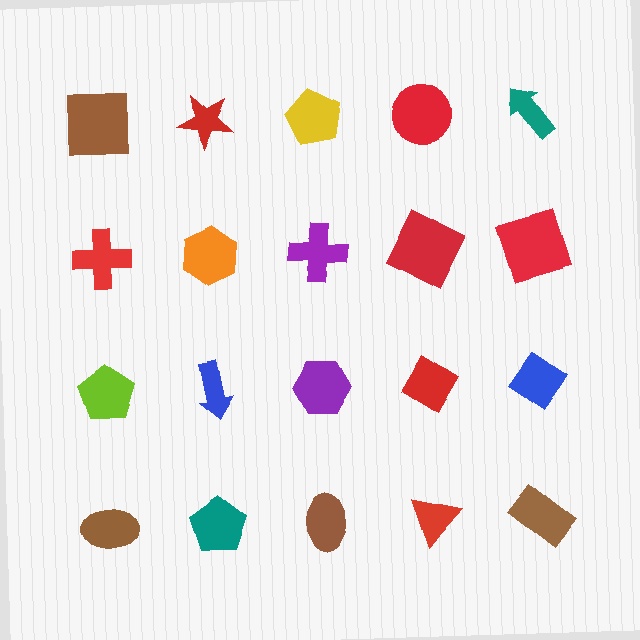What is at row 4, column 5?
A brown rectangle.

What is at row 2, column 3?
A purple cross.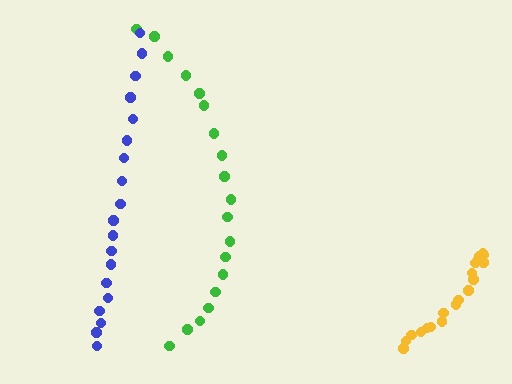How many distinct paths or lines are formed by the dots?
There are 3 distinct paths.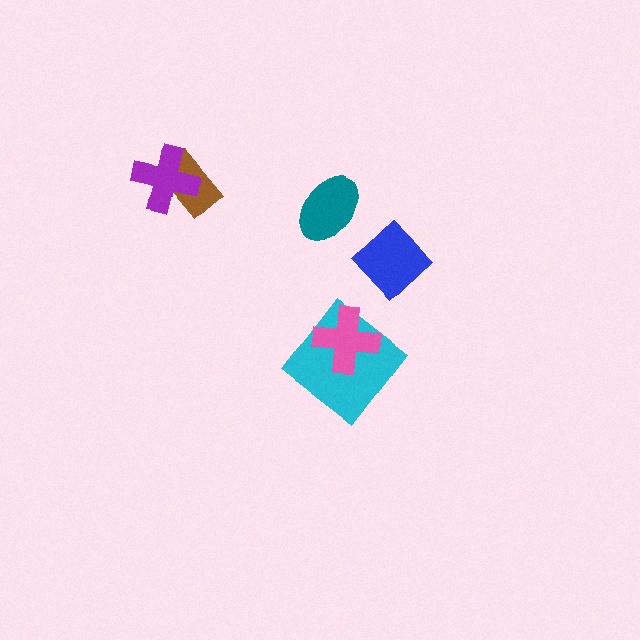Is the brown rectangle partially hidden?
Yes, it is partially covered by another shape.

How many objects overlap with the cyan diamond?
1 object overlaps with the cyan diamond.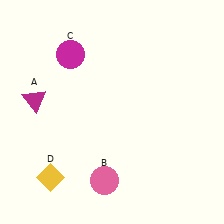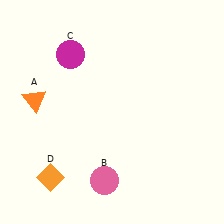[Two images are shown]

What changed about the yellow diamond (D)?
In Image 1, D is yellow. In Image 2, it changed to orange.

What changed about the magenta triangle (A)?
In Image 1, A is magenta. In Image 2, it changed to orange.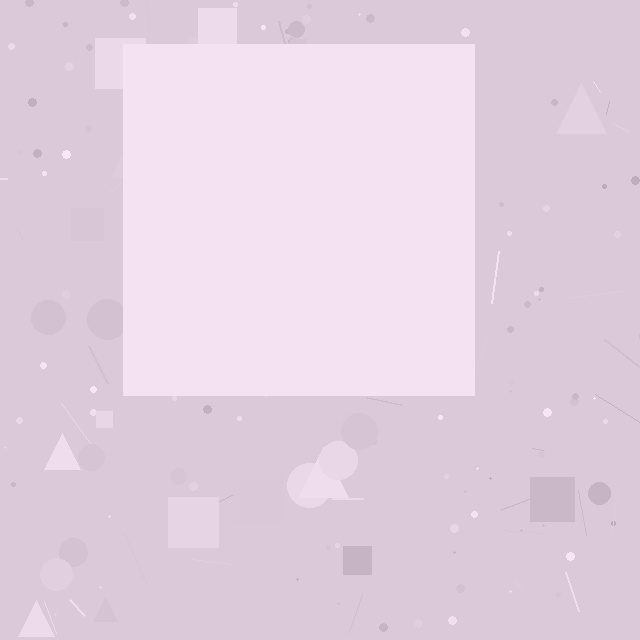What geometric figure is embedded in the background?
A square is embedded in the background.